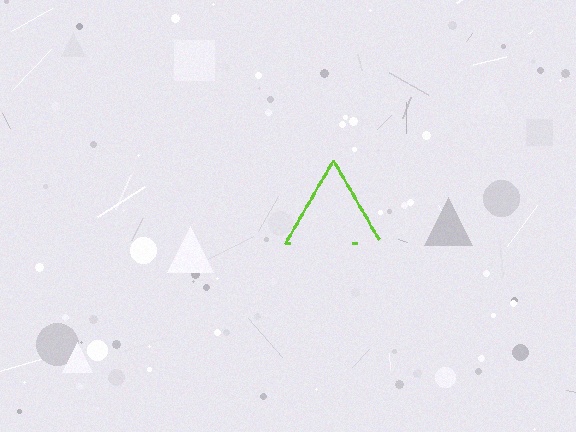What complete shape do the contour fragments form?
The contour fragments form a triangle.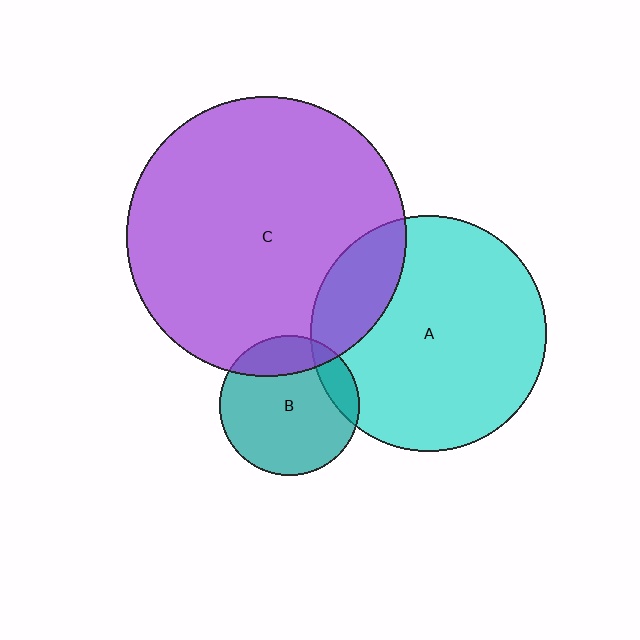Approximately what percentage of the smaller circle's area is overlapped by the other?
Approximately 20%.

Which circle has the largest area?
Circle C (purple).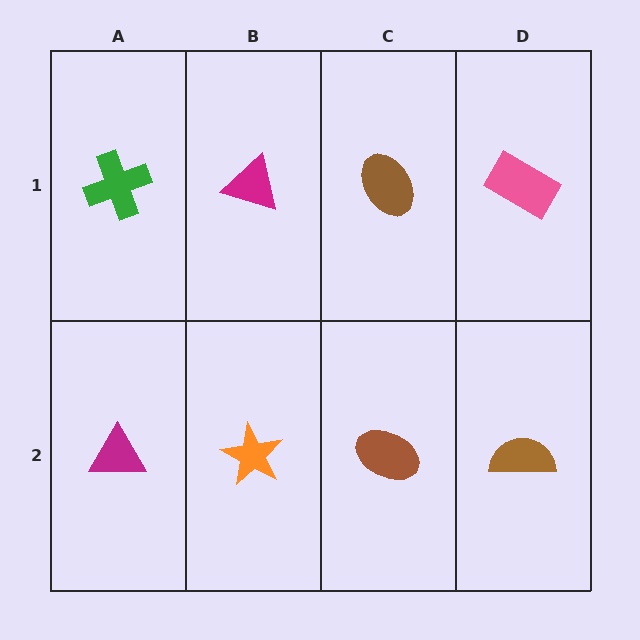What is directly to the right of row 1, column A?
A magenta triangle.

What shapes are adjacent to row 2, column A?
A green cross (row 1, column A), an orange star (row 2, column B).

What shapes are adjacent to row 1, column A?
A magenta triangle (row 2, column A), a magenta triangle (row 1, column B).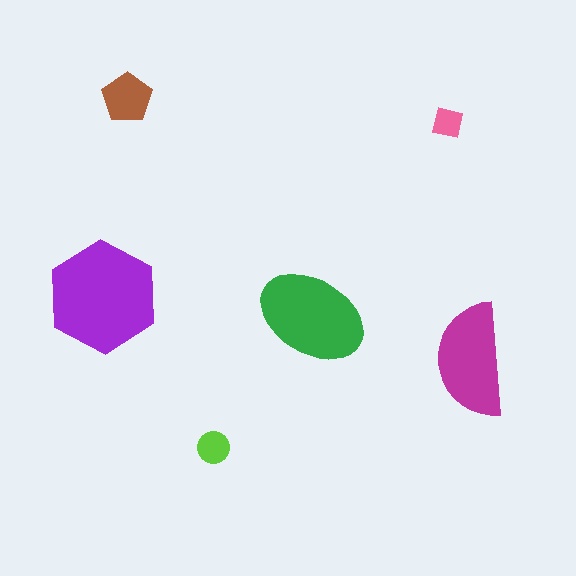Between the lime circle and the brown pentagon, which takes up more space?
The brown pentagon.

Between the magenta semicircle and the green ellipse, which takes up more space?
The green ellipse.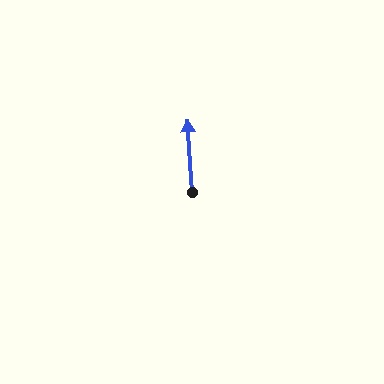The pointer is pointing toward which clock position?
Roughly 12 o'clock.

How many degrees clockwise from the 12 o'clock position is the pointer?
Approximately 356 degrees.